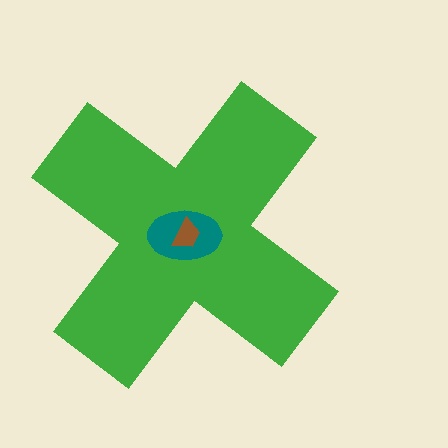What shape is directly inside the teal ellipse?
The brown trapezoid.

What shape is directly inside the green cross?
The teal ellipse.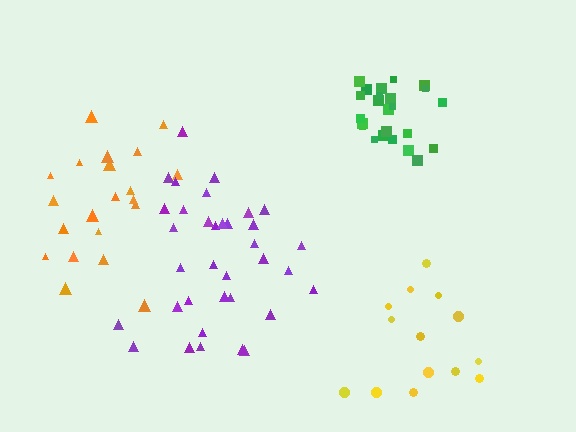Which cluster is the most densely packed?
Green.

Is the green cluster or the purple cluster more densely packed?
Green.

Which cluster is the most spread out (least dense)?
Orange.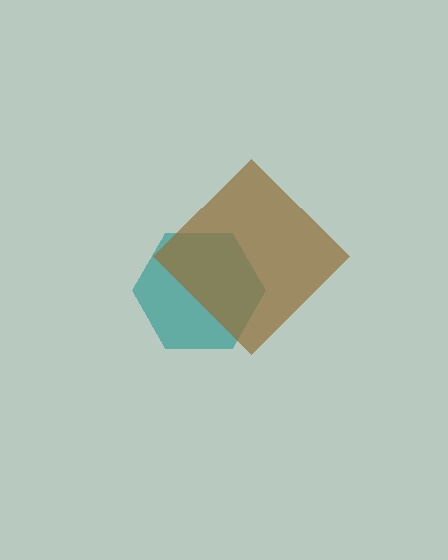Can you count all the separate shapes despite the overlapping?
Yes, there are 2 separate shapes.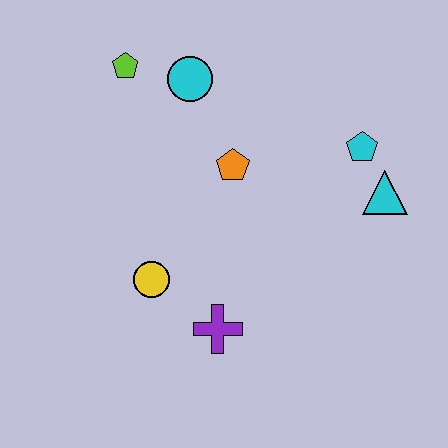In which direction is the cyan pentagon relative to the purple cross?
The cyan pentagon is above the purple cross.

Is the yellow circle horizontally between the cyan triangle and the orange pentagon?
No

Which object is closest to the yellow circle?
The purple cross is closest to the yellow circle.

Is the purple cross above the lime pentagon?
No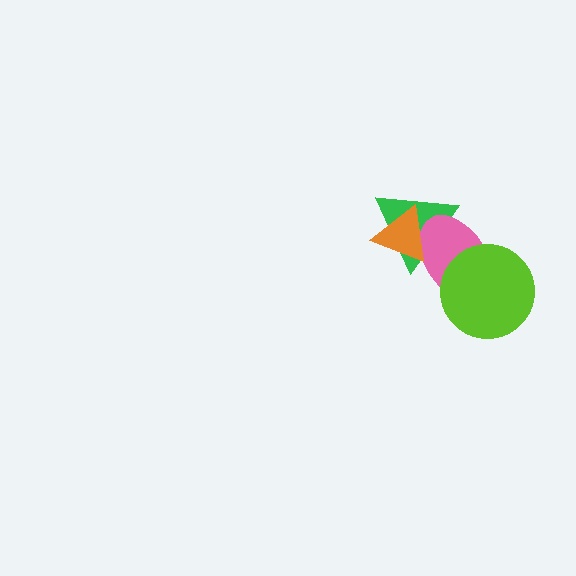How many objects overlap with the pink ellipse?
3 objects overlap with the pink ellipse.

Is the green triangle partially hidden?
Yes, it is partially covered by another shape.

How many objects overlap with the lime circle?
1 object overlaps with the lime circle.